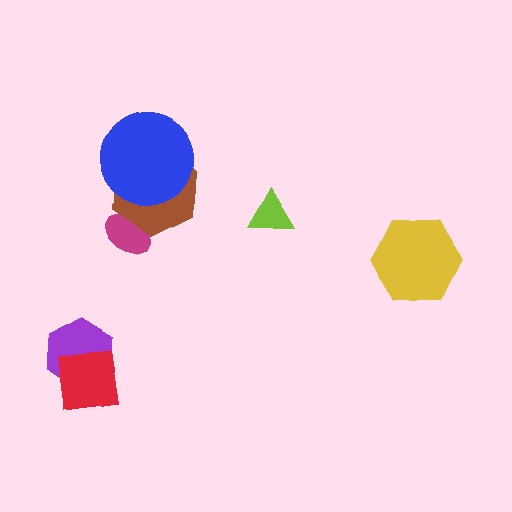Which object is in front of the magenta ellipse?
The brown hexagon is in front of the magenta ellipse.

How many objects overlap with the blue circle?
1 object overlaps with the blue circle.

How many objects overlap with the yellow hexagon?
0 objects overlap with the yellow hexagon.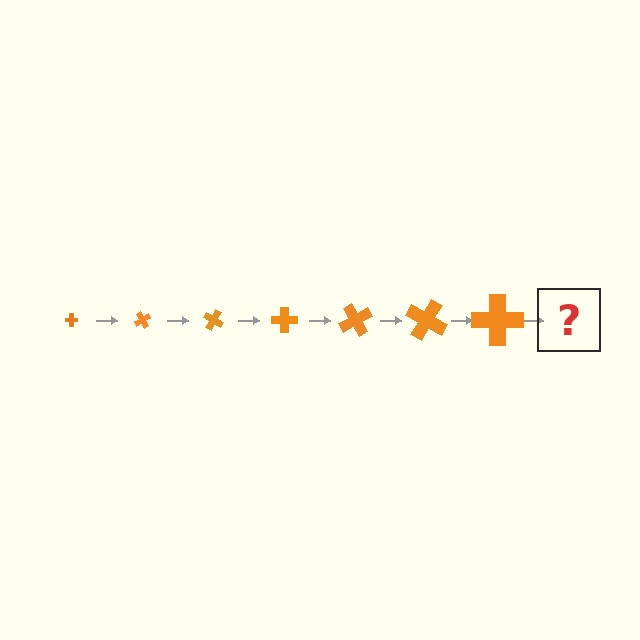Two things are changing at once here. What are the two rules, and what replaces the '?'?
The two rules are that the cross grows larger each step and it rotates 60 degrees each step. The '?' should be a cross, larger than the previous one and rotated 420 degrees from the start.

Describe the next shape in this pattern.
It should be a cross, larger than the previous one and rotated 420 degrees from the start.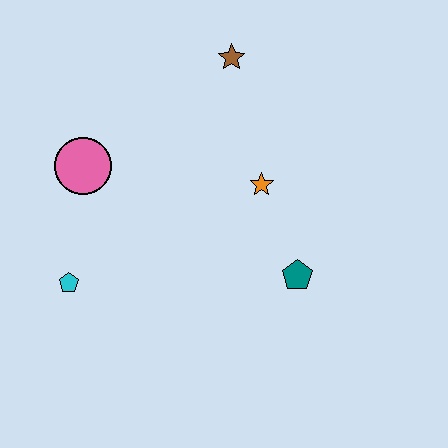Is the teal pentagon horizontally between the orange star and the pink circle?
No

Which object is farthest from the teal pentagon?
The pink circle is farthest from the teal pentagon.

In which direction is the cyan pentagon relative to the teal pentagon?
The cyan pentagon is to the left of the teal pentagon.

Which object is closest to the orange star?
The teal pentagon is closest to the orange star.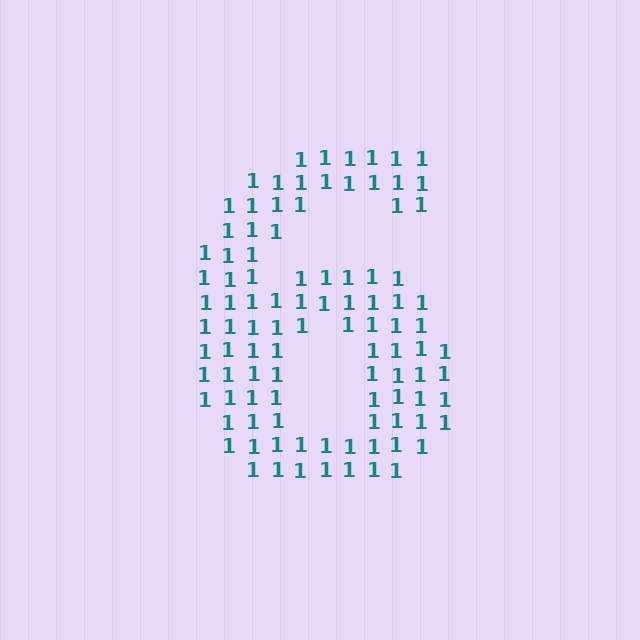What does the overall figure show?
The overall figure shows the digit 6.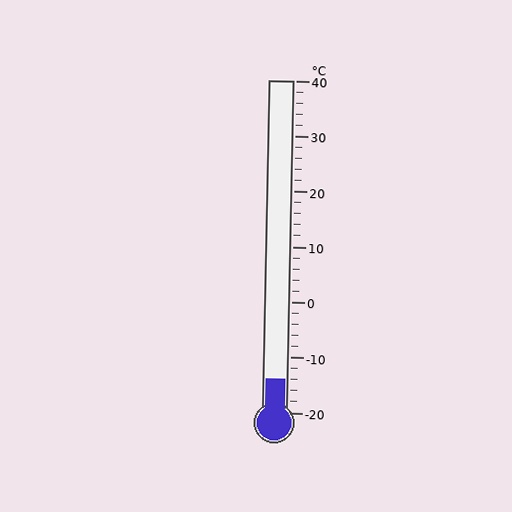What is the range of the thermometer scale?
The thermometer scale ranges from -20°C to 40°C.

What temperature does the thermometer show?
The thermometer shows approximately -14°C.